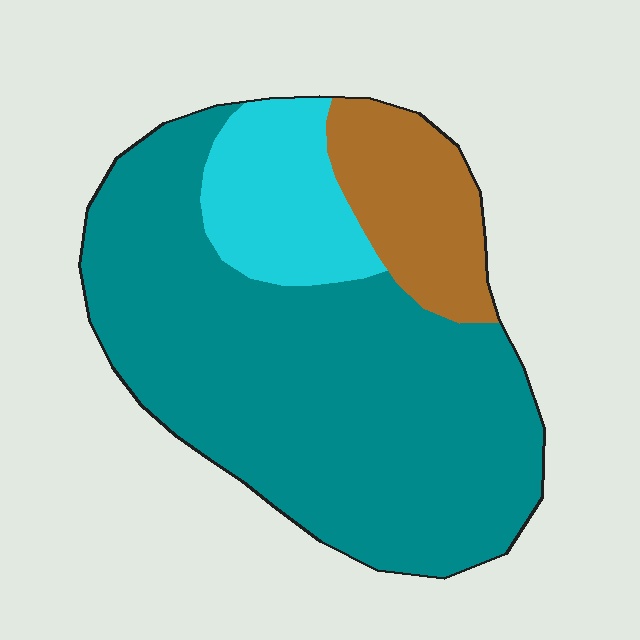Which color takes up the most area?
Teal, at roughly 70%.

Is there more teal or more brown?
Teal.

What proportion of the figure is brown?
Brown covers 15% of the figure.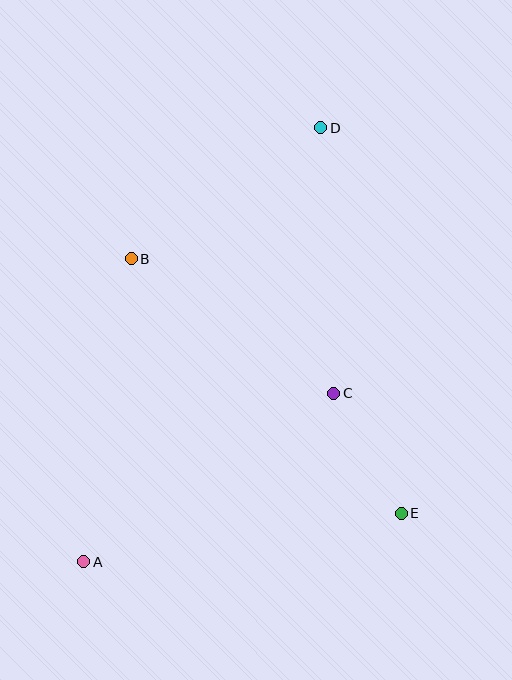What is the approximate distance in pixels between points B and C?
The distance between B and C is approximately 243 pixels.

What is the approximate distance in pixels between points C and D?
The distance between C and D is approximately 266 pixels.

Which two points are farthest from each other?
Points A and D are farthest from each other.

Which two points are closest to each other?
Points C and E are closest to each other.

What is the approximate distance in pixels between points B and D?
The distance between B and D is approximately 230 pixels.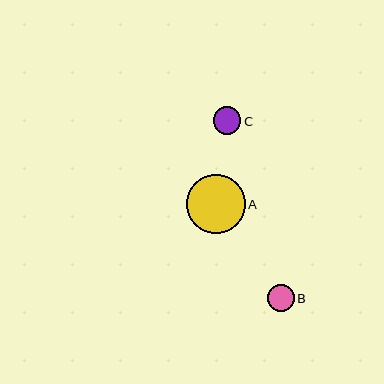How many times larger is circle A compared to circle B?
Circle A is approximately 2.2 times the size of circle B.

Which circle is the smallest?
Circle B is the smallest with a size of approximately 27 pixels.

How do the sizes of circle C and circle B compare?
Circle C and circle B are approximately the same size.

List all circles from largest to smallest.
From largest to smallest: A, C, B.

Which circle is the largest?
Circle A is the largest with a size of approximately 59 pixels.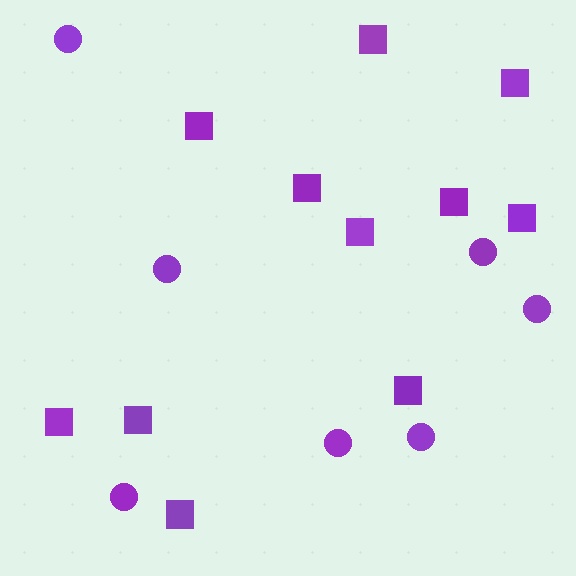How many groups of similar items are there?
There are 2 groups: one group of squares (11) and one group of circles (7).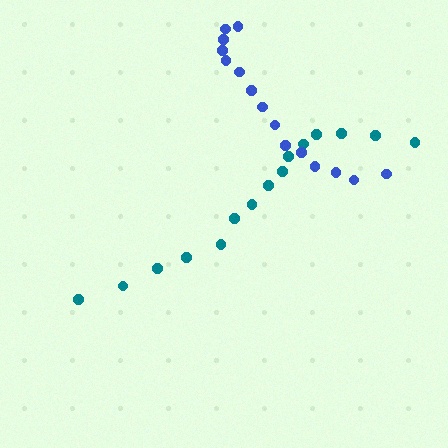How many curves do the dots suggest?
There are 2 distinct paths.